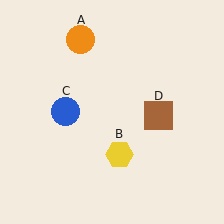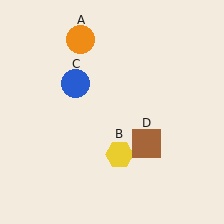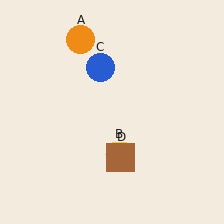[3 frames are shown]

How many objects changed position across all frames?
2 objects changed position: blue circle (object C), brown square (object D).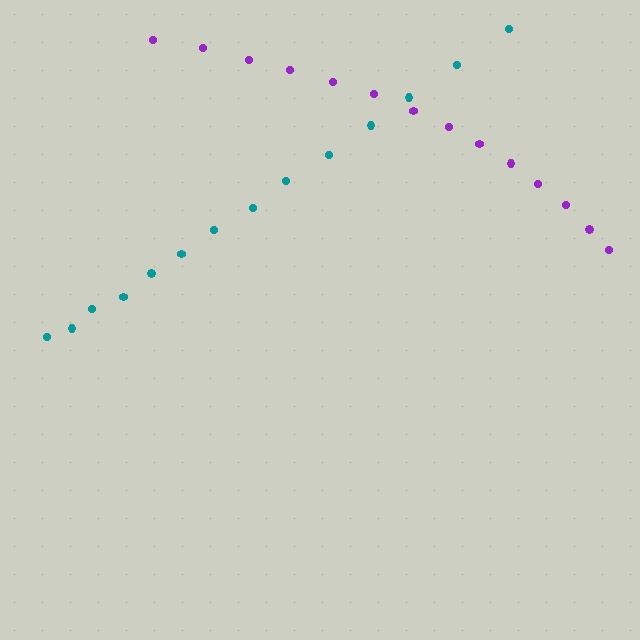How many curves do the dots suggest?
There are 2 distinct paths.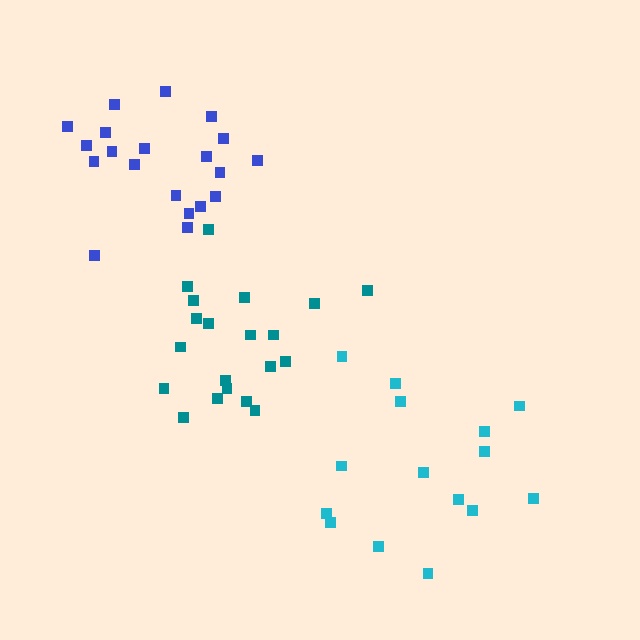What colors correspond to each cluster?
The clusters are colored: teal, cyan, blue.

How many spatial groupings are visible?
There are 3 spatial groupings.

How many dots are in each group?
Group 1: 20 dots, Group 2: 15 dots, Group 3: 20 dots (55 total).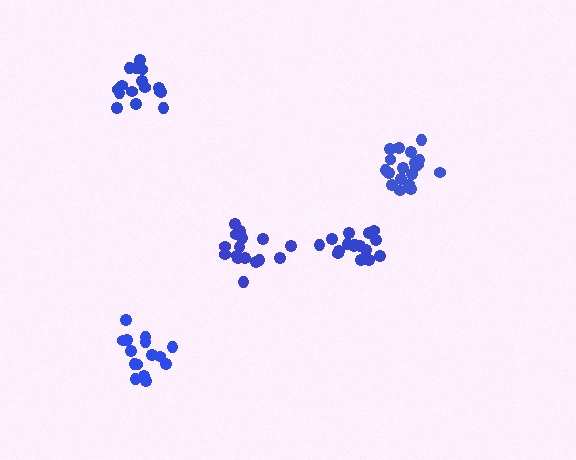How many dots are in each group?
Group 1: 15 dots, Group 2: 16 dots, Group 3: 19 dots, Group 4: 17 dots, Group 5: 16 dots (83 total).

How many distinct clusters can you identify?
There are 5 distinct clusters.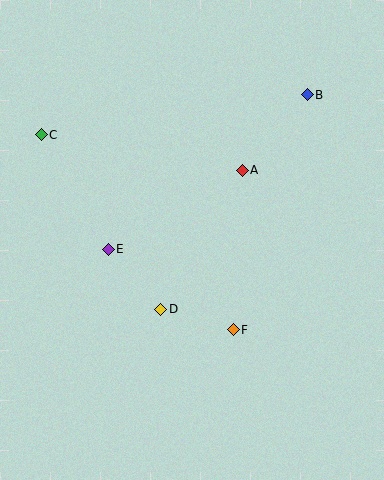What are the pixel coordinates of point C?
Point C is at (41, 135).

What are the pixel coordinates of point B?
Point B is at (307, 95).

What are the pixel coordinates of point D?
Point D is at (160, 310).